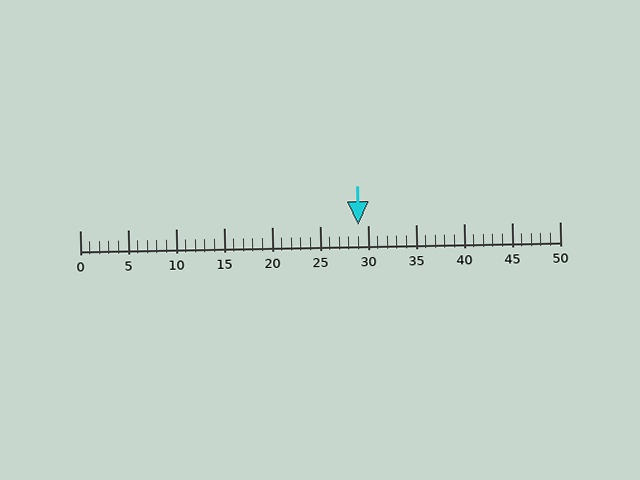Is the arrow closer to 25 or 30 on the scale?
The arrow is closer to 30.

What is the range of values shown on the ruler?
The ruler shows values from 0 to 50.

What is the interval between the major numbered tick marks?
The major tick marks are spaced 5 units apart.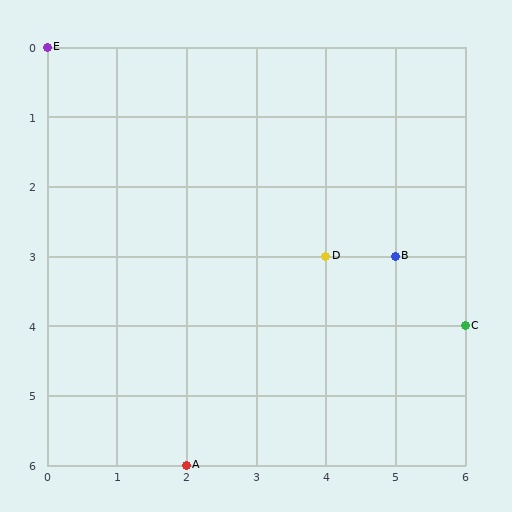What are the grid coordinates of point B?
Point B is at grid coordinates (5, 3).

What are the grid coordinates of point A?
Point A is at grid coordinates (2, 6).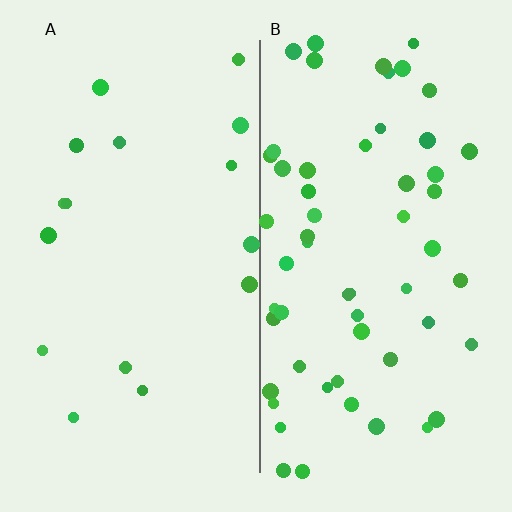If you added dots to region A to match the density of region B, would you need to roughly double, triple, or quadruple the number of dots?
Approximately quadruple.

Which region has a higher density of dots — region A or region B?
B (the right).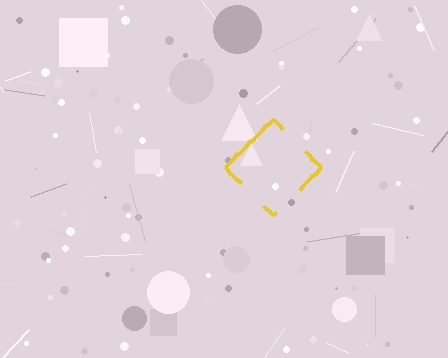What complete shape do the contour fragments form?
The contour fragments form a diamond.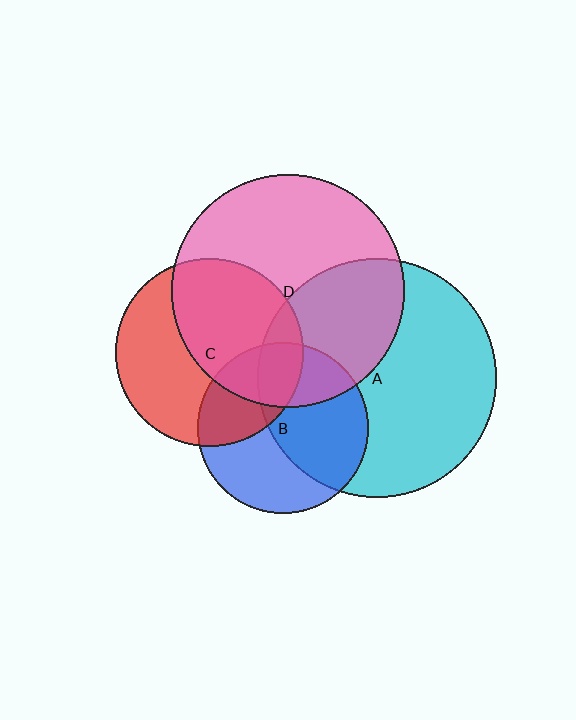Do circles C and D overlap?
Yes.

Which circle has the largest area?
Circle A (cyan).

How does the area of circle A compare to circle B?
Approximately 1.9 times.